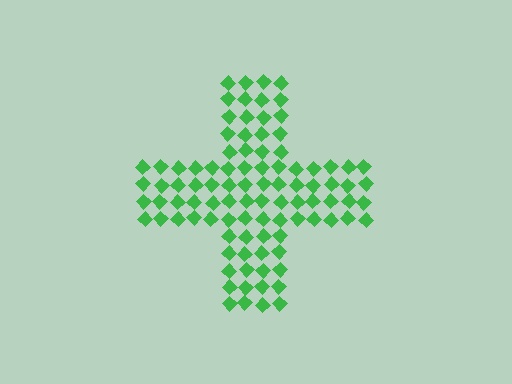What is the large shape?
The large shape is a cross.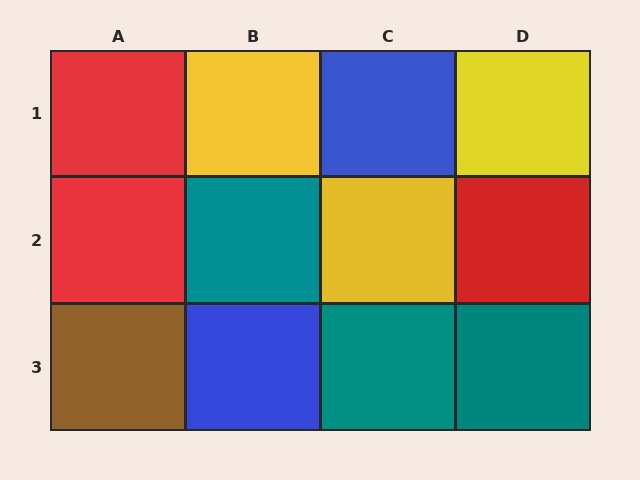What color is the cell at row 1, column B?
Yellow.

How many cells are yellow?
3 cells are yellow.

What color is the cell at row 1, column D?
Yellow.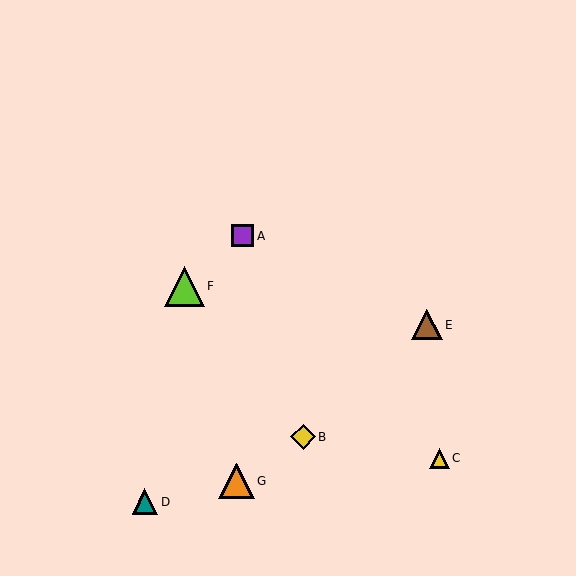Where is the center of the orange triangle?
The center of the orange triangle is at (236, 481).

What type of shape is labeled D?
Shape D is a teal triangle.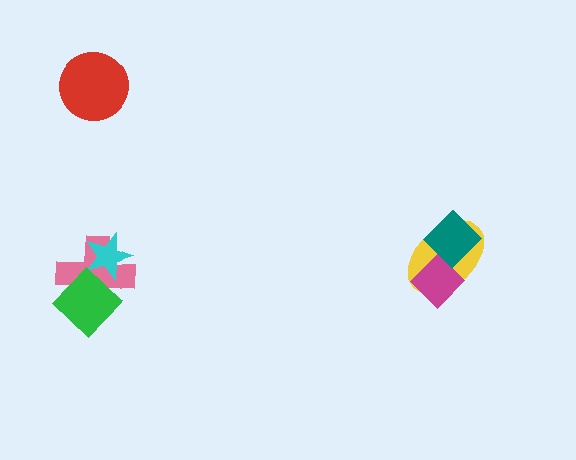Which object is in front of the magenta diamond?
The teal diamond is in front of the magenta diamond.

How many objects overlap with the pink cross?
2 objects overlap with the pink cross.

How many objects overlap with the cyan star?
2 objects overlap with the cyan star.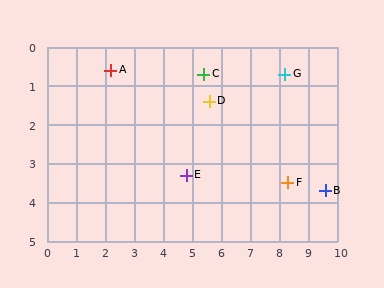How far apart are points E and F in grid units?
Points E and F are about 3.5 grid units apart.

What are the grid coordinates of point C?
Point C is at approximately (5.4, 0.7).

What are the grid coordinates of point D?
Point D is at approximately (5.6, 1.4).